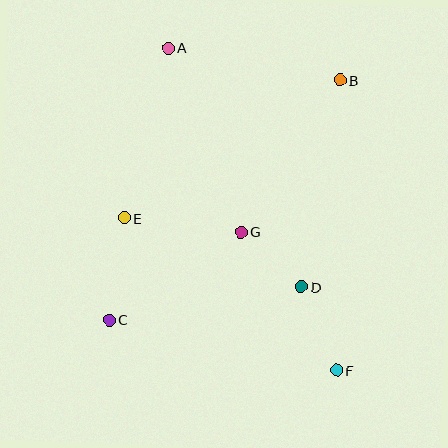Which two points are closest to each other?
Points D and G are closest to each other.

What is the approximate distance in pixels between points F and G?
The distance between F and G is approximately 168 pixels.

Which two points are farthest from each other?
Points A and F are farthest from each other.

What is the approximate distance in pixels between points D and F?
The distance between D and F is approximately 91 pixels.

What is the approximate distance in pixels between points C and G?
The distance between C and G is approximately 158 pixels.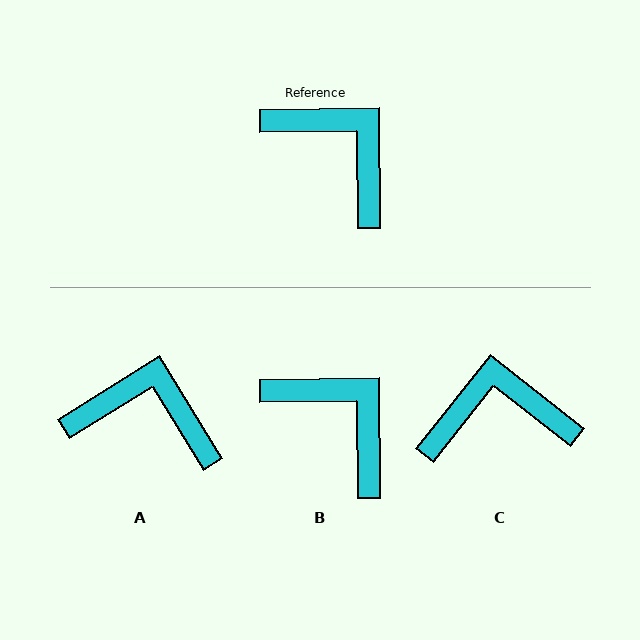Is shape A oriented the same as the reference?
No, it is off by about 31 degrees.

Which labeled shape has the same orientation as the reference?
B.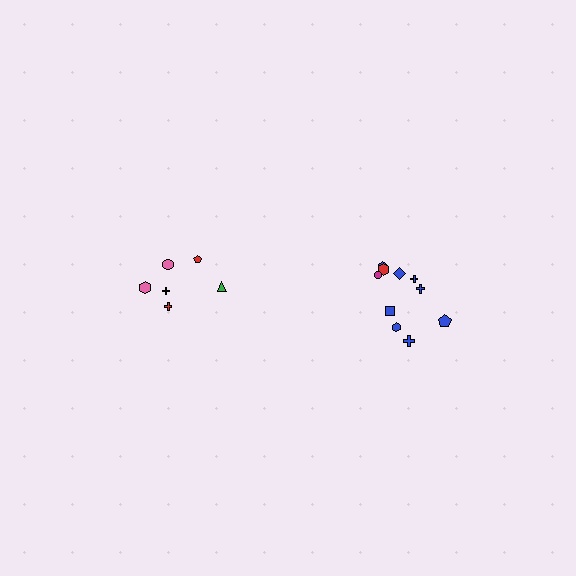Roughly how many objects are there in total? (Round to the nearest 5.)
Roughly 15 objects in total.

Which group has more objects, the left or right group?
The right group.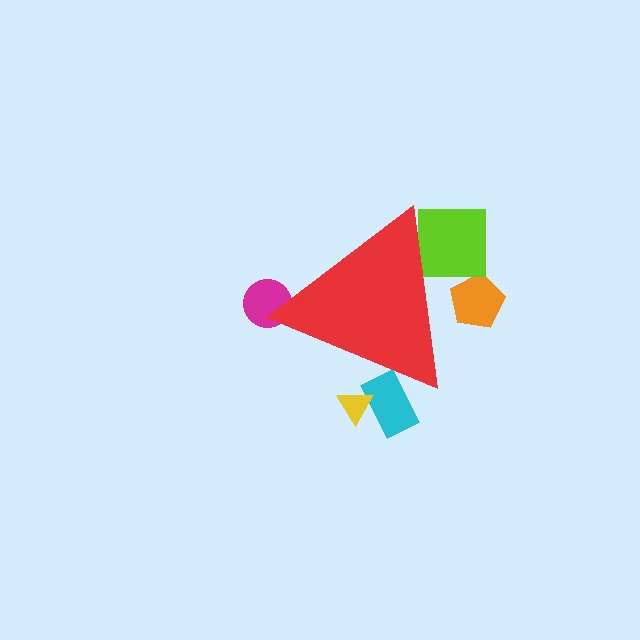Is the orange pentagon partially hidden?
Yes, the orange pentagon is partially hidden behind the red triangle.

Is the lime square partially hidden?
Yes, the lime square is partially hidden behind the red triangle.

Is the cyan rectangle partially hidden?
Yes, the cyan rectangle is partially hidden behind the red triangle.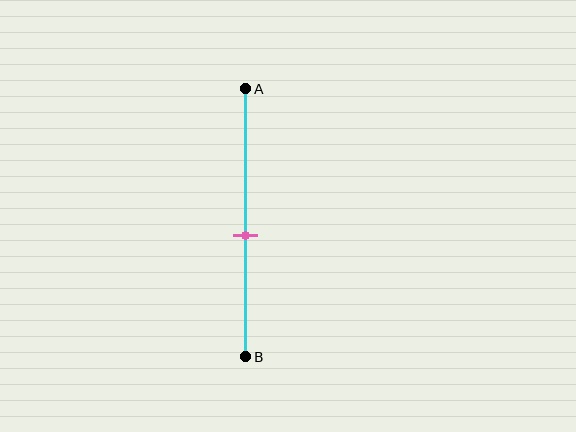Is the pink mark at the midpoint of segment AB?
No, the mark is at about 55% from A, not at the 50% midpoint.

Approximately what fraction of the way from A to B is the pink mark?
The pink mark is approximately 55% of the way from A to B.